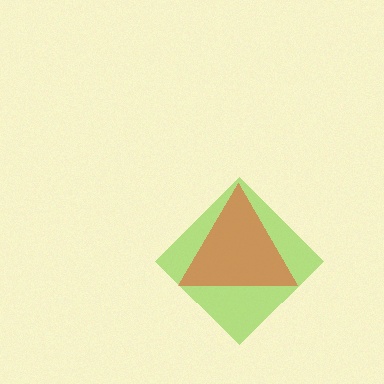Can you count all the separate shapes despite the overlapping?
Yes, there are 2 separate shapes.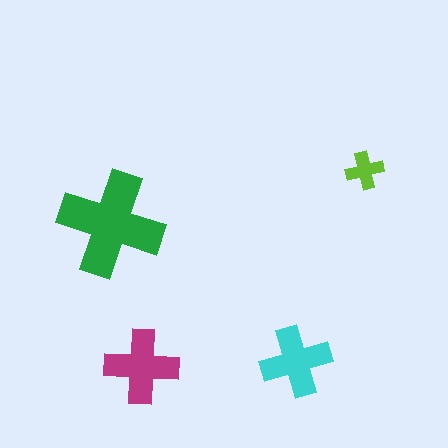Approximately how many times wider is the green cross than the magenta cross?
About 1.5 times wider.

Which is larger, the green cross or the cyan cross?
The green one.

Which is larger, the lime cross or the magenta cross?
The magenta one.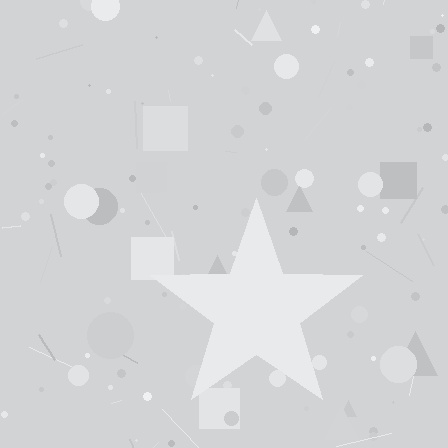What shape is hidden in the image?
A star is hidden in the image.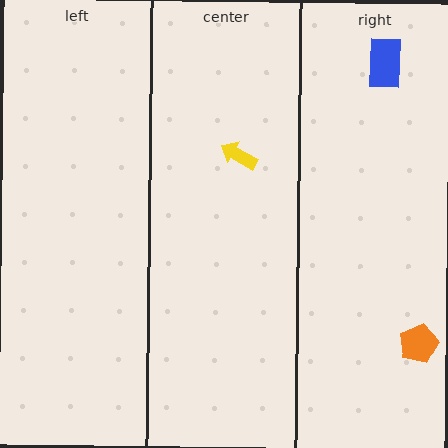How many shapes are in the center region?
1.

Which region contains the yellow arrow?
The center region.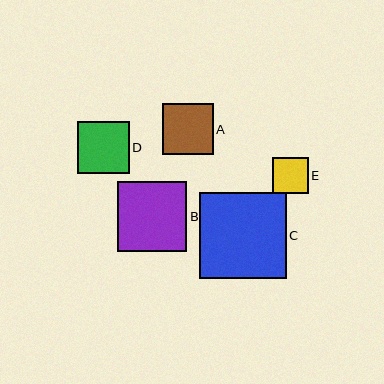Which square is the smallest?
Square E is the smallest with a size of approximately 36 pixels.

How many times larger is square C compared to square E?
Square C is approximately 2.4 times the size of square E.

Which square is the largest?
Square C is the largest with a size of approximately 86 pixels.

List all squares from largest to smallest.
From largest to smallest: C, B, D, A, E.